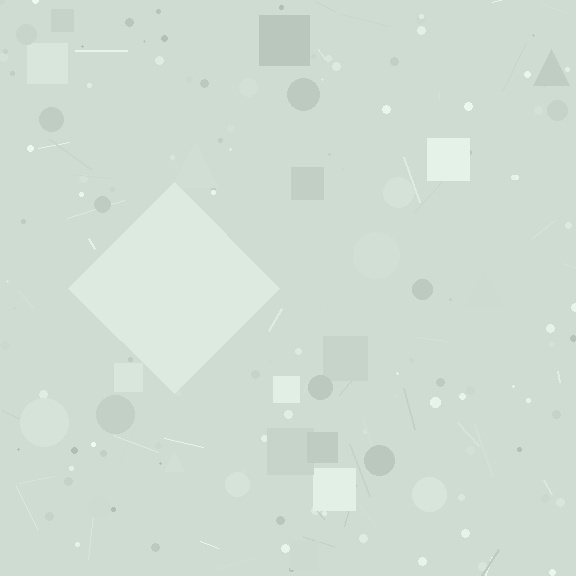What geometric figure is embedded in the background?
A diamond is embedded in the background.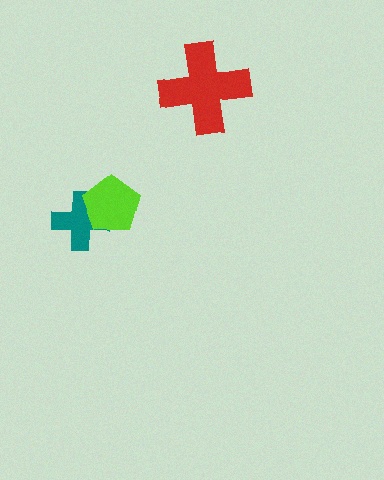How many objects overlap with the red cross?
0 objects overlap with the red cross.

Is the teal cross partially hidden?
Yes, it is partially covered by another shape.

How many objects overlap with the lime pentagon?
1 object overlaps with the lime pentagon.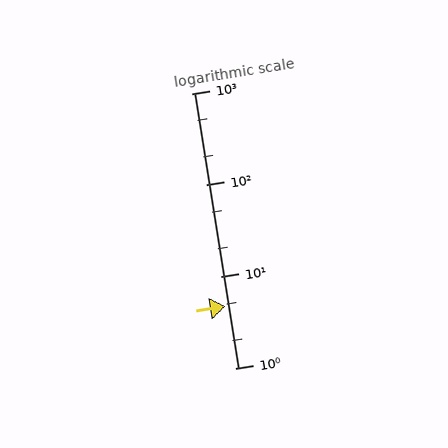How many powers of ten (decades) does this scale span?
The scale spans 3 decades, from 1 to 1000.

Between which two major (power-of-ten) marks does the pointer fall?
The pointer is between 1 and 10.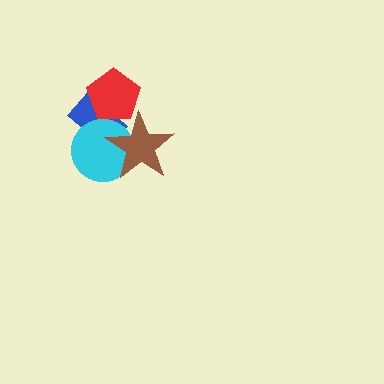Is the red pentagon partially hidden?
Yes, it is partially covered by another shape.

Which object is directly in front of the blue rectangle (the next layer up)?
The red pentagon is directly in front of the blue rectangle.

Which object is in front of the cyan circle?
The brown star is in front of the cyan circle.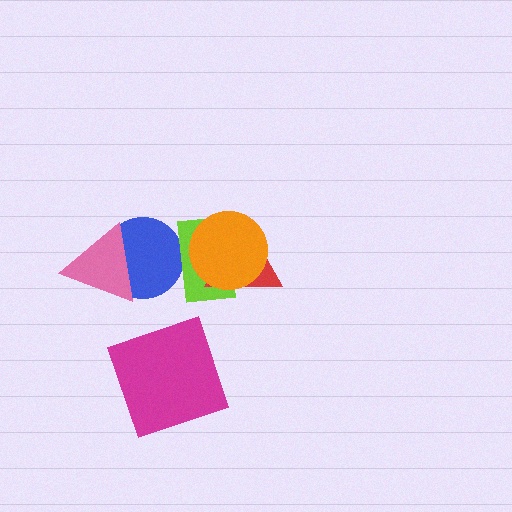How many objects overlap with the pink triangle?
1 object overlaps with the pink triangle.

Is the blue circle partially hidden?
Yes, it is partially covered by another shape.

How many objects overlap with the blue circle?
2 objects overlap with the blue circle.